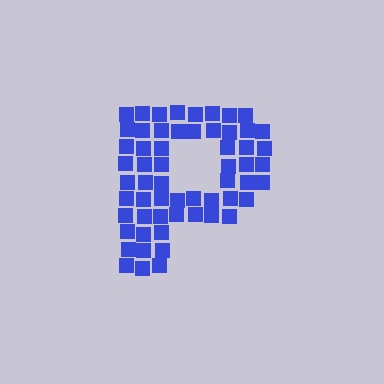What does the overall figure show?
The overall figure shows the letter P.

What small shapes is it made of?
It is made of small squares.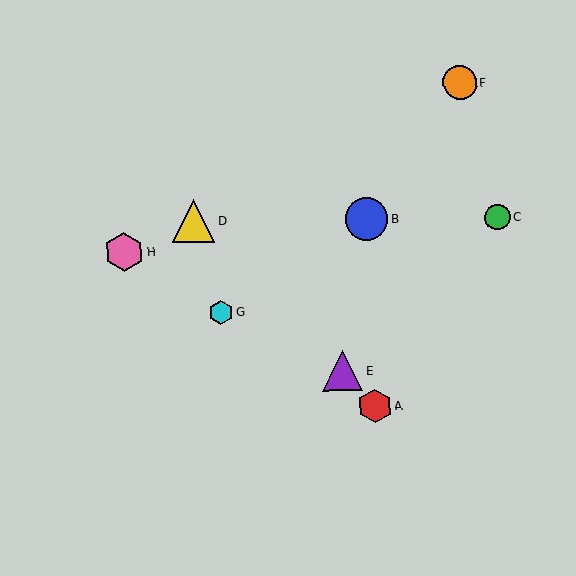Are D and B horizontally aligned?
Yes, both are at y≈221.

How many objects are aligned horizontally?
3 objects (B, C, D) are aligned horizontally.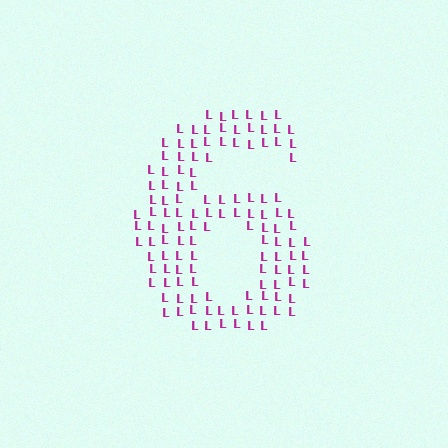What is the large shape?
The large shape is the digit 6.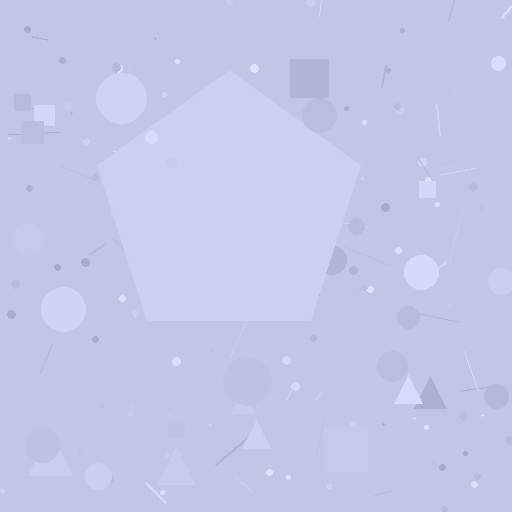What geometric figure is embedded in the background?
A pentagon is embedded in the background.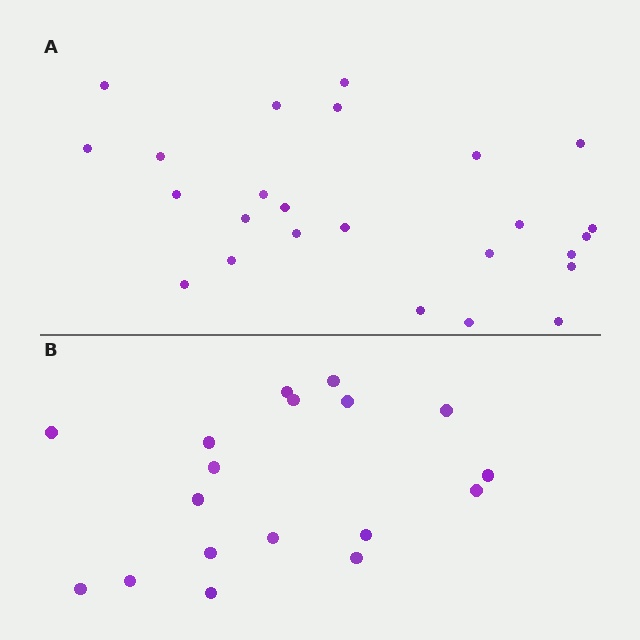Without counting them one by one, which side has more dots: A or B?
Region A (the top region) has more dots.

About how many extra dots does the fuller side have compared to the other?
Region A has roughly 8 or so more dots than region B.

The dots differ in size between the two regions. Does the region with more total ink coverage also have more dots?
No. Region B has more total ink coverage because its dots are larger, but region A actually contains more individual dots. Total area can be misleading — the number of items is what matters here.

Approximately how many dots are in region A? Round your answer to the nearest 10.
About 20 dots. (The exact count is 25, which rounds to 20.)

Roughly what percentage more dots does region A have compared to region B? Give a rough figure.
About 40% more.